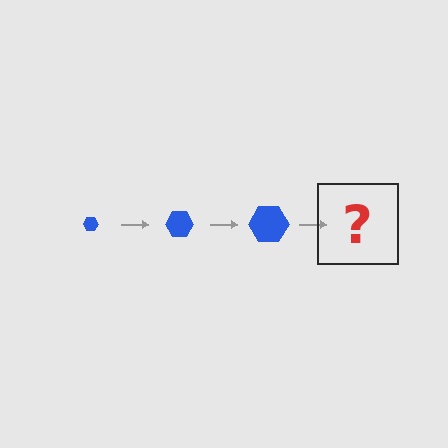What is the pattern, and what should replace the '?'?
The pattern is that the hexagon gets progressively larger each step. The '?' should be a blue hexagon, larger than the previous one.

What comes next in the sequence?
The next element should be a blue hexagon, larger than the previous one.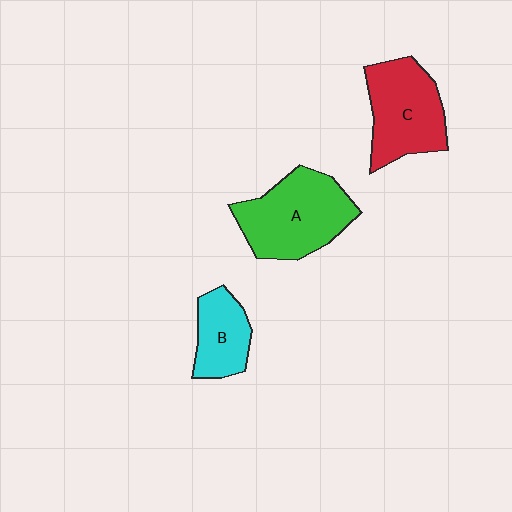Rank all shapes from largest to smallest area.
From largest to smallest: A (green), C (red), B (cyan).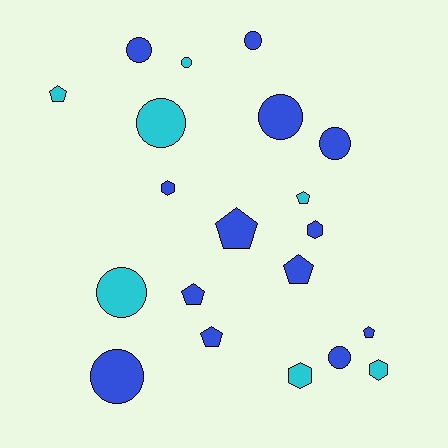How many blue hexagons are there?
There are 2 blue hexagons.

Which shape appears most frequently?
Circle, with 9 objects.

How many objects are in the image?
There are 20 objects.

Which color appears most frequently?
Blue, with 13 objects.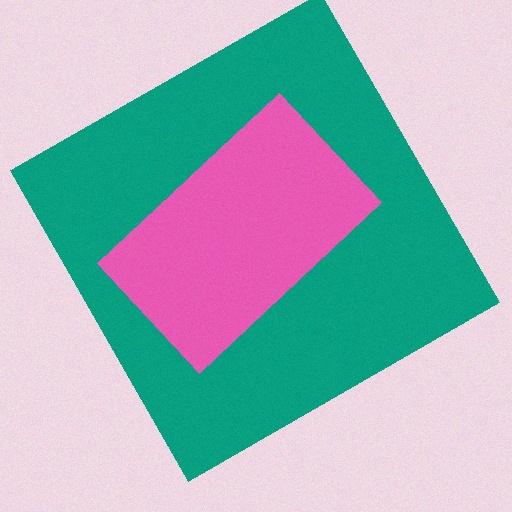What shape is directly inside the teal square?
The pink rectangle.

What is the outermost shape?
The teal square.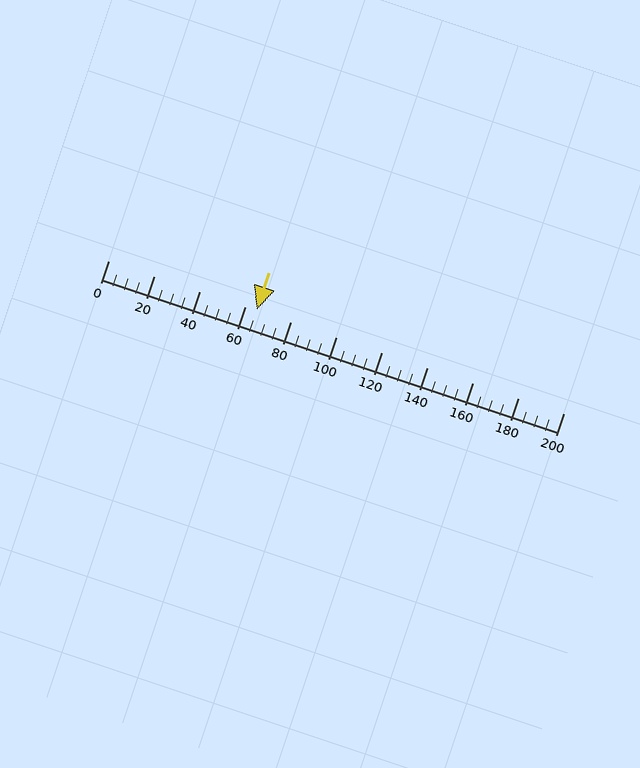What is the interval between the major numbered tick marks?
The major tick marks are spaced 20 units apart.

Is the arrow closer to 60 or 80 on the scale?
The arrow is closer to 60.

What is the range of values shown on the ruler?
The ruler shows values from 0 to 200.